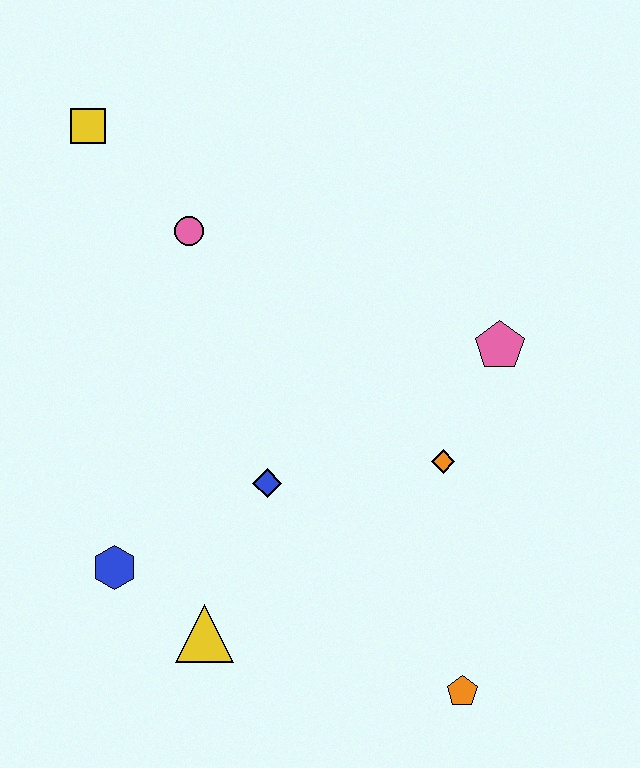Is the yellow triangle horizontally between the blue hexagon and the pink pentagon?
Yes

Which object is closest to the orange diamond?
The pink pentagon is closest to the orange diamond.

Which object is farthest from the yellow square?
The orange pentagon is farthest from the yellow square.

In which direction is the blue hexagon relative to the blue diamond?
The blue hexagon is to the left of the blue diamond.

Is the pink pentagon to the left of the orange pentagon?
No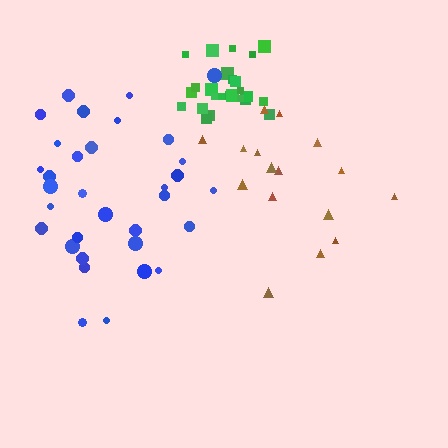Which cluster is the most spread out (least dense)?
Brown.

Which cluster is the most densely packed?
Green.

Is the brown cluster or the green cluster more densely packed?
Green.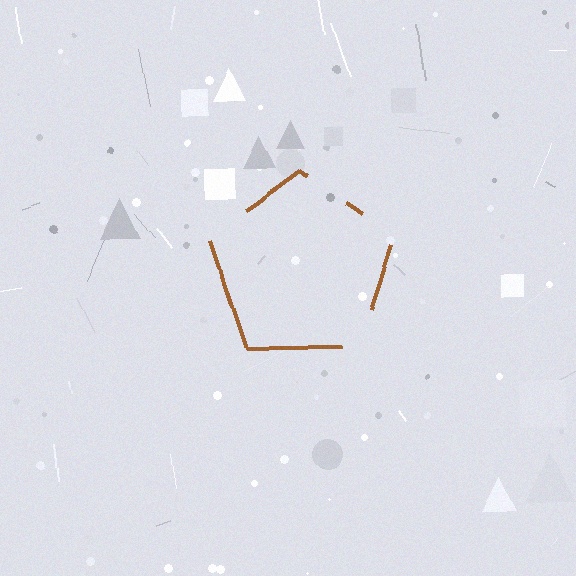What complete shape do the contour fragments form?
The contour fragments form a pentagon.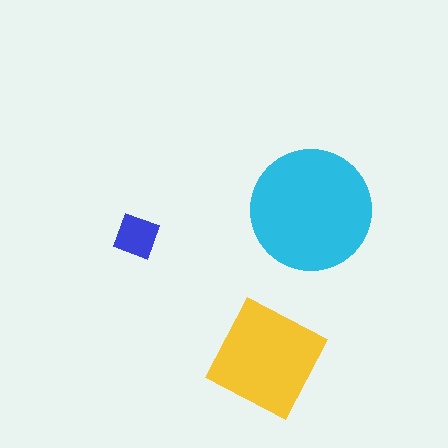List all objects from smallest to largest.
The blue square, the yellow diamond, the cyan circle.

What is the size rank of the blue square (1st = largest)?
3rd.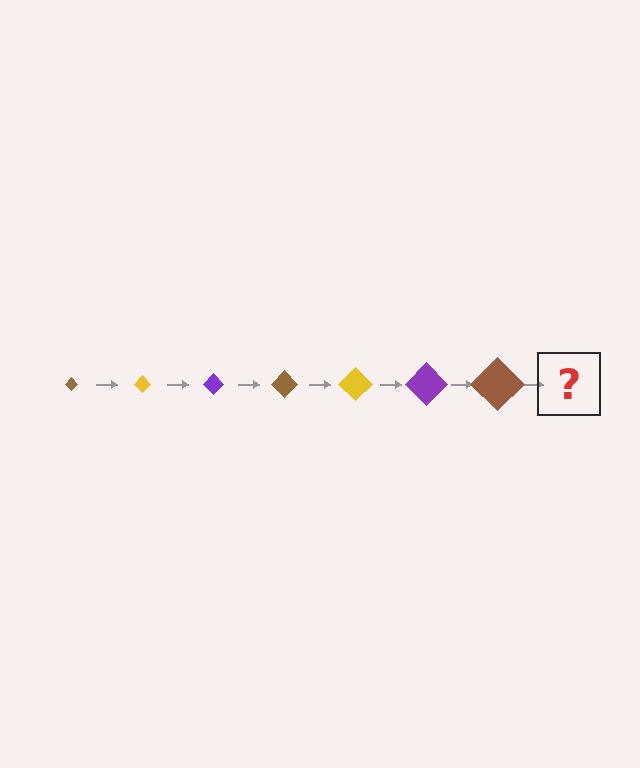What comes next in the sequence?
The next element should be a yellow diamond, larger than the previous one.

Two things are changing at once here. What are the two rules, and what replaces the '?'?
The two rules are that the diamond grows larger each step and the color cycles through brown, yellow, and purple. The '?' should be a yellow diamond, larger than the previous one.